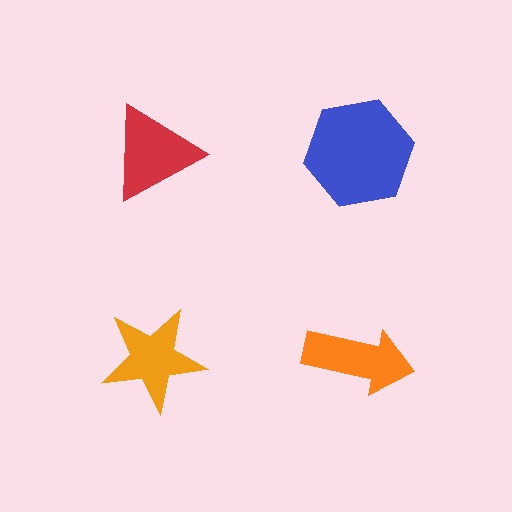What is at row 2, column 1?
An orange star.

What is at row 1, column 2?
A blue hexagon.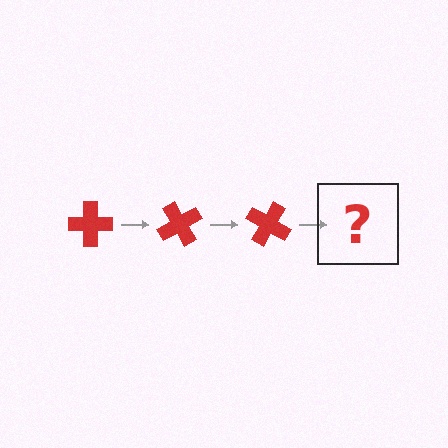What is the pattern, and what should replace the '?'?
The pattern is that the cross rotates 60 degrees each step. The '?' should be a red cross rotated 180 degrees.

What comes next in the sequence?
The next element should be a red cross rotated 180 degrees.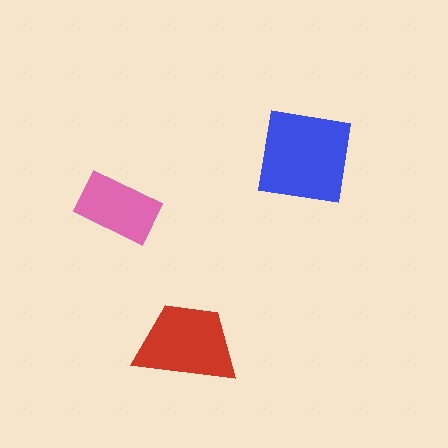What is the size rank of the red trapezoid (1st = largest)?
2nd.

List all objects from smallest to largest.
The pink rectangle, the red trapezoid, the blue square.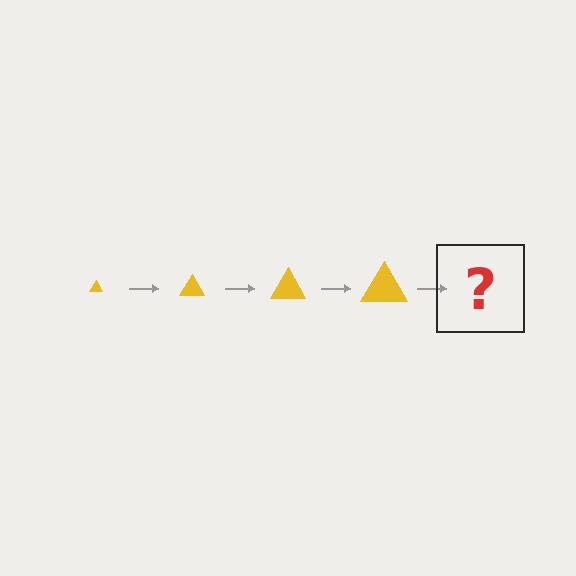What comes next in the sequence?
The next element should be a yellow triangle, larger than the previous one.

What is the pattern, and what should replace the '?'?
The pattern is that the triangle gets progressively larger each step. The '?' should be a yellow triangle, larger than the previous one.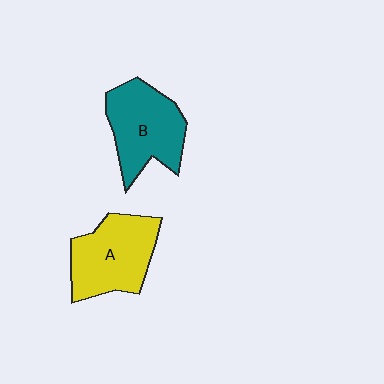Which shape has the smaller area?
Shape A (yellow).